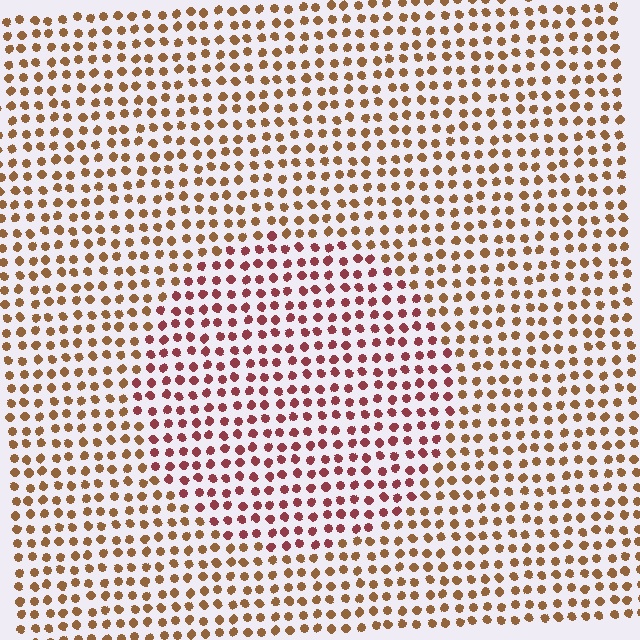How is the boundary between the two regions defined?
The boundary is defined purely by a slight shift in hue (about 38 degrees). Spacing, size, and orientation are identical on both sides.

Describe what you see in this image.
The image is filled with small brown elements in a uniform arrangement. A circle-shaped region is visible where the elements are tinted to a slightly different hue, forming a subtle color boundary.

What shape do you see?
I see a circle.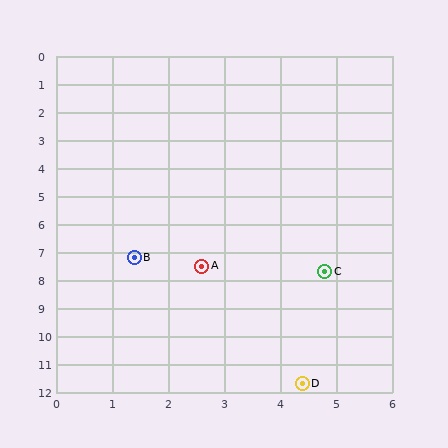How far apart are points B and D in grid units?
Points B and D are about 5.4 grid units apart.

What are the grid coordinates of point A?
Point A is at approximately (2.6, 7.5).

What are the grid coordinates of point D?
Point D is at approximately (4.4, 11.7).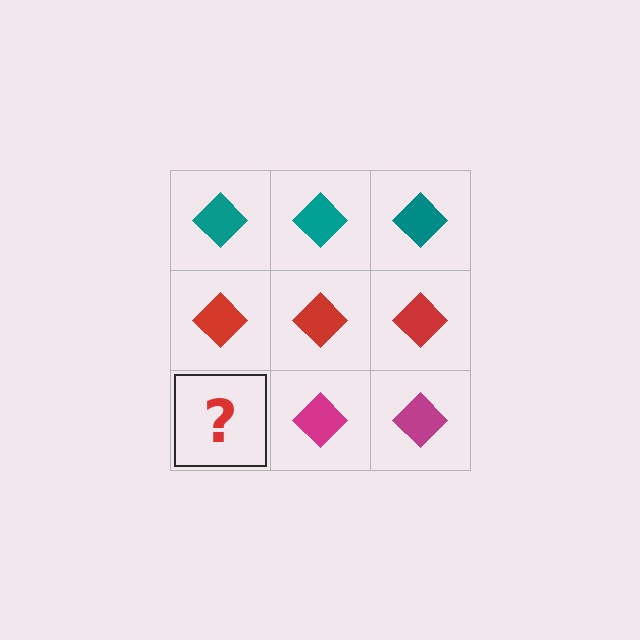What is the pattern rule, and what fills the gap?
The rule is that each row has a consistent color. The gap should be filled with a magenta diamond.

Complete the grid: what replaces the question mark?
The question mark should be replaced with a magenta diamond.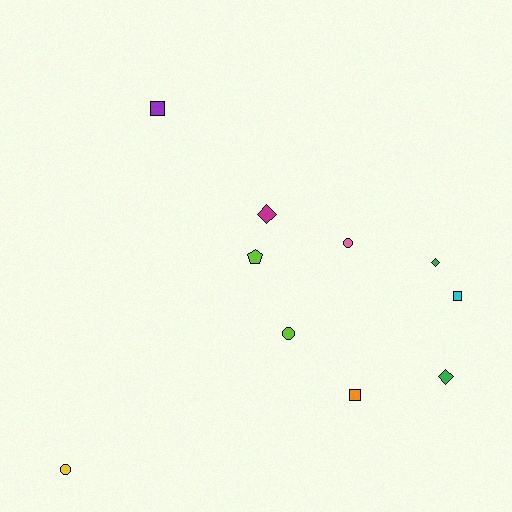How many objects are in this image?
There are 10 objects.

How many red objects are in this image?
There are no red objects.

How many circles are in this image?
There are 3 circles.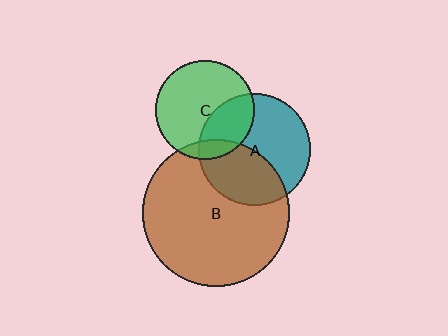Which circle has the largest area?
Circle B (brown).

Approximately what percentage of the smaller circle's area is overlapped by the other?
Approximately 35%.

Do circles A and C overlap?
Yes.